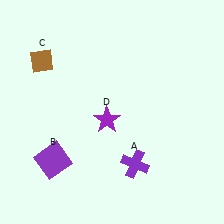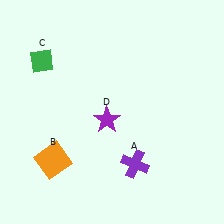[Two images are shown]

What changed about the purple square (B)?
In Image 1, B is purple. In Image 2, it changed to orange.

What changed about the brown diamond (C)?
In Image 1, C is brown. In Image 2, it changed to green.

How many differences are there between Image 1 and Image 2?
There are 2 differences between the two images.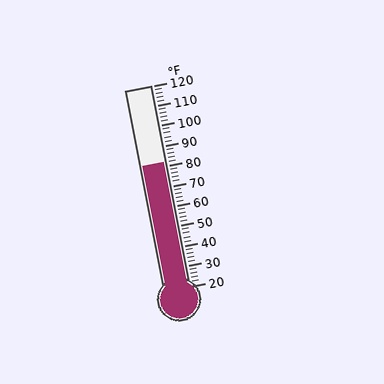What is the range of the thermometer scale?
The thermometer scale ranges from 20°F to 120°F.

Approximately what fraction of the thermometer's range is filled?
The thermometer is filled to approximately 60% of its range.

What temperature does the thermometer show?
The thermometer shows approximately 82°F.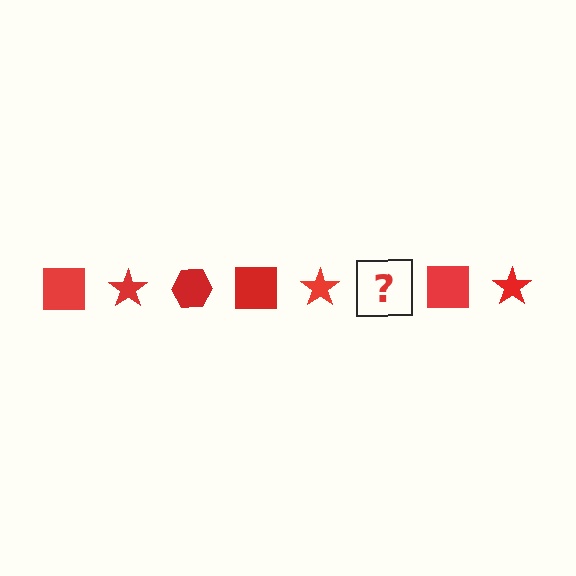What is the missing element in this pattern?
The missing element is a red hexagon.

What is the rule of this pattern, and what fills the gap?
The rule is that the pattern cycles through square, star, hexagon shapes in red. The gap should be filled with a red hexagon.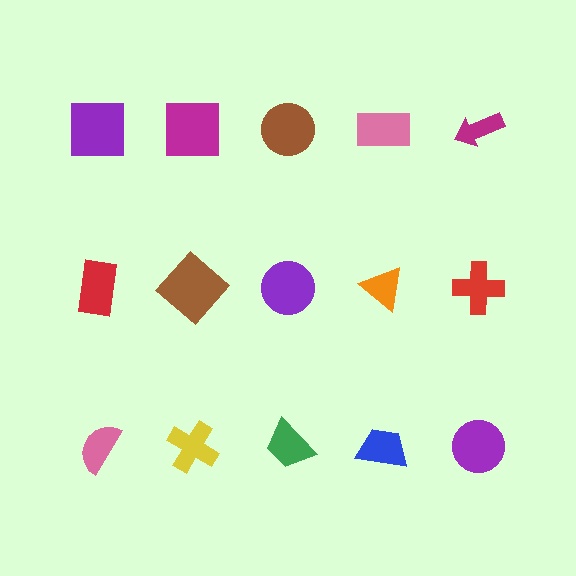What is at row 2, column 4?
An orange triangle.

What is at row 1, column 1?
A purple square.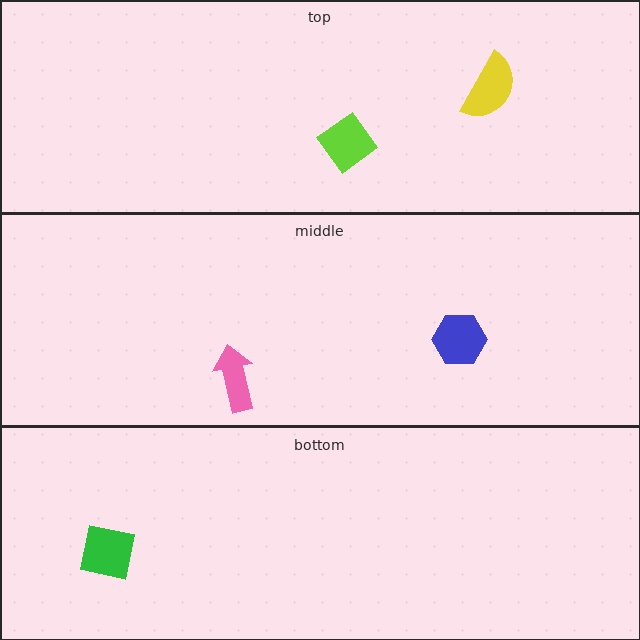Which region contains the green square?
The bottom region.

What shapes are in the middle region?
The blue hexagon, the pink arrow.